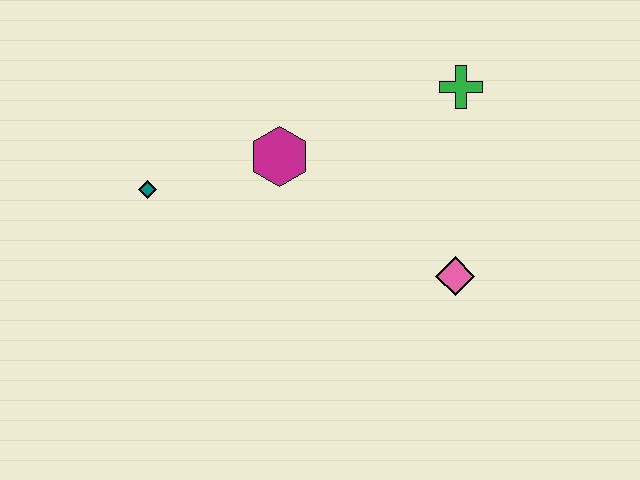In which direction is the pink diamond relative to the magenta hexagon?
The pink diamond is to the right of the magenta hexagon.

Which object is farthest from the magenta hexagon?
The pink diamond is farthest from the magenta hexagon.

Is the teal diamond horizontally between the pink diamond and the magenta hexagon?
No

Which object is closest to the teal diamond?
The magenta hexagon is closest to the teal diamond.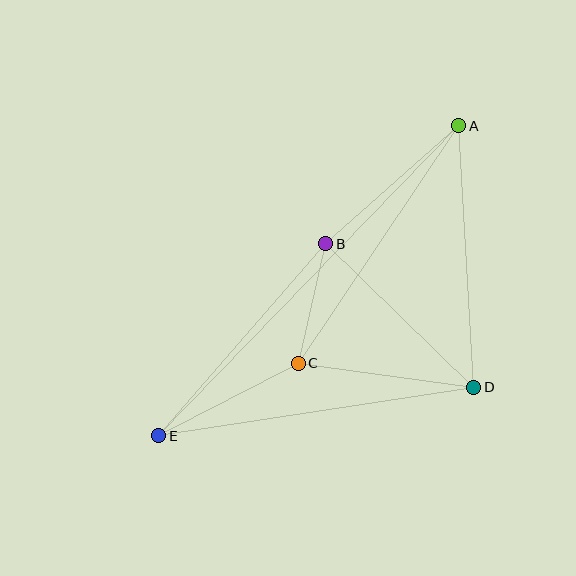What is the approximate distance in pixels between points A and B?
The distance between A and B is approximately 178 pixels.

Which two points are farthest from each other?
Points A and E are farthest from each other.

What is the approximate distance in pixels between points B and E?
The distance between B and E is approximately 254 pixels.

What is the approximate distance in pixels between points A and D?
The distance between A and D is approximately 262 pixels.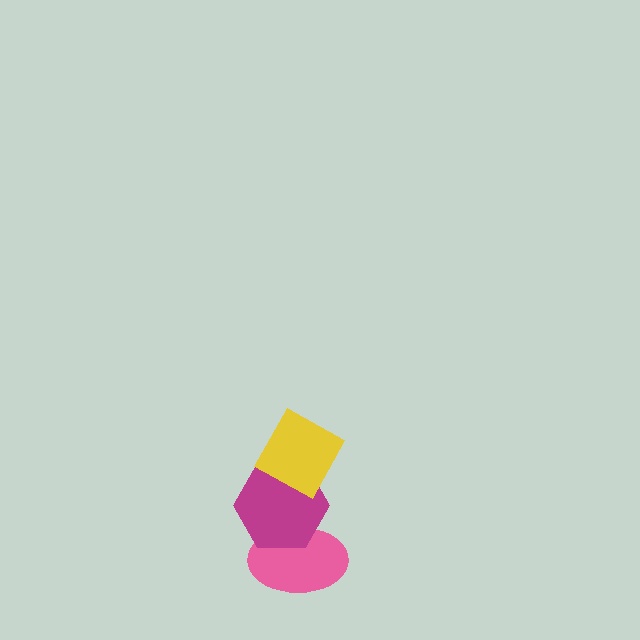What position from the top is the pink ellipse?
The pink ellipse is 3rd from the top.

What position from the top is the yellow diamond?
The yellow diamond is 1st from the top.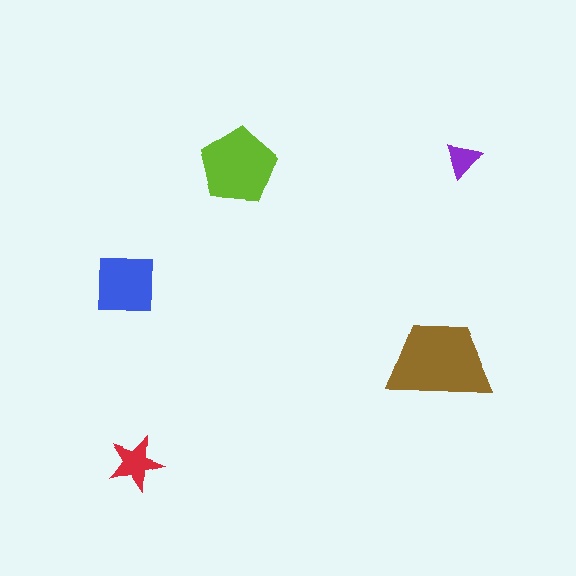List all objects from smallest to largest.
The purple triangle, the red star, the blue square, the lime pentagon, the brown trapezoid.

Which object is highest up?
The purple triangle is topmost.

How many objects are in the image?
There are 5 objects in the image.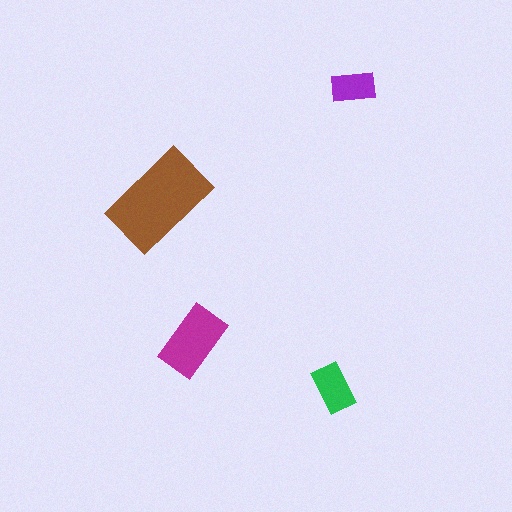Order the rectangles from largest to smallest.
the brown one, the magenta one, the green one, the purple one.